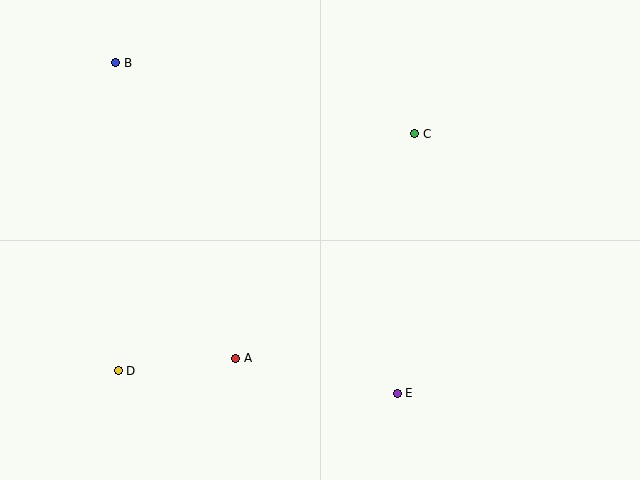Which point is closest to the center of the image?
Point C at (415, 134) is closest to the center.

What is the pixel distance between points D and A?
The distance between D and A is 118 pixels.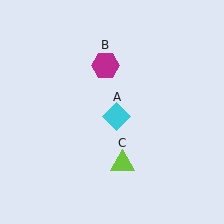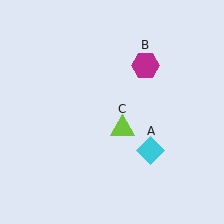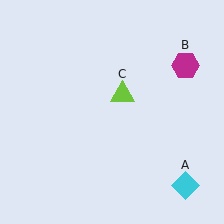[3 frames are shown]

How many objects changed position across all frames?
3 objects changed position: cyan diamond (object A), magenta hexagon (object B), lime triangle (object C).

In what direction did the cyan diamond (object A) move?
The cyan diamond (object A) moved down and to the right.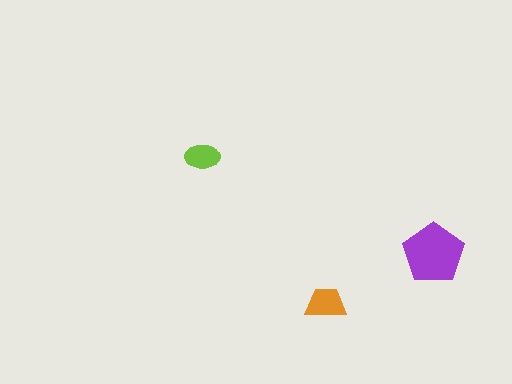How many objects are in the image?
There are 3 objects in the image.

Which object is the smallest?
The lime ellipse.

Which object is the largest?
The purple pentagon.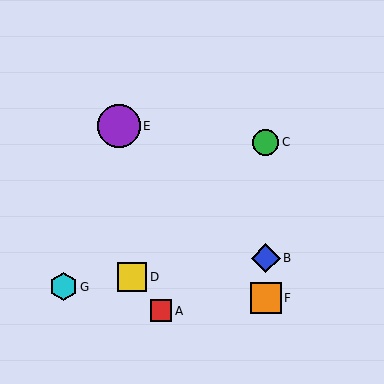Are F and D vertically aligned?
No, F is at x≈266 and D is at x≈132.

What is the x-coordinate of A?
Object A is at x≈161.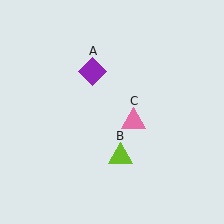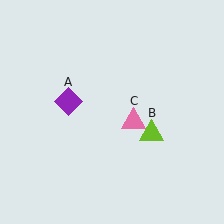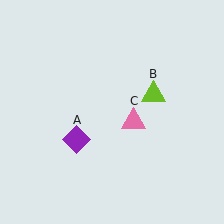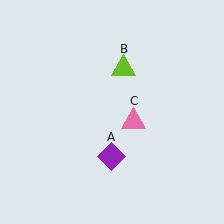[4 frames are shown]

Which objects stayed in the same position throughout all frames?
Pink triangle (object C) remained stationary.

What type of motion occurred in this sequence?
The purple diamond (object A), lime triangle (object B) rotated counterclockwise around the center of the scene.